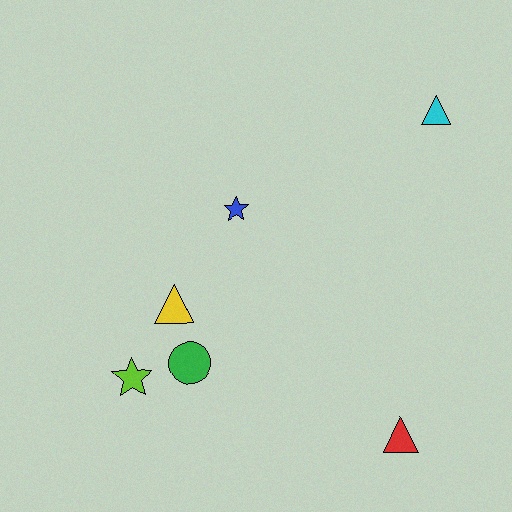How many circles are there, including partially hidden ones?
There is 1 circle.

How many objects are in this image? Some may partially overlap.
There are 6 objects.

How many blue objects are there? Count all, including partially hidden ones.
There is 1 blue object.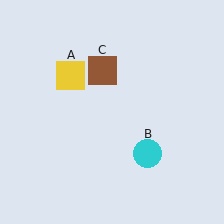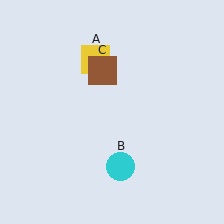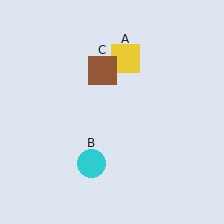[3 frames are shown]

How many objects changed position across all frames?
2 objects changed position: yellow square (object A), cyan circle (object B).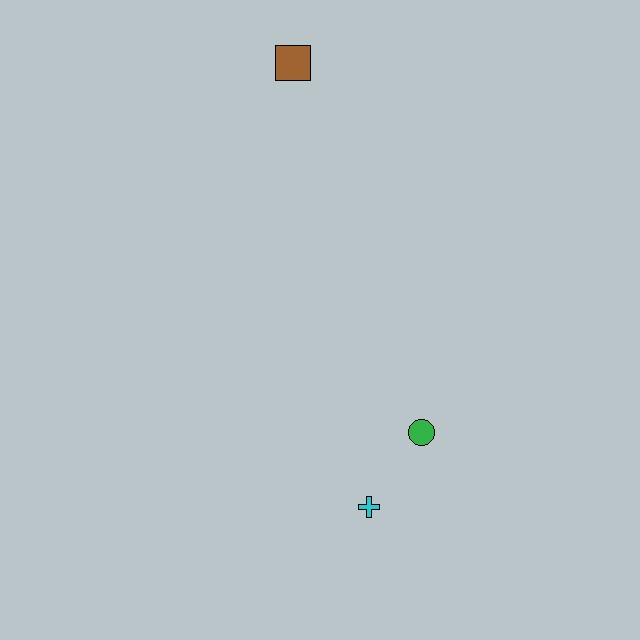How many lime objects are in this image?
There are no lime objects.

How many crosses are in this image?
There is 1 cross.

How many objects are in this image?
There are 3 objects.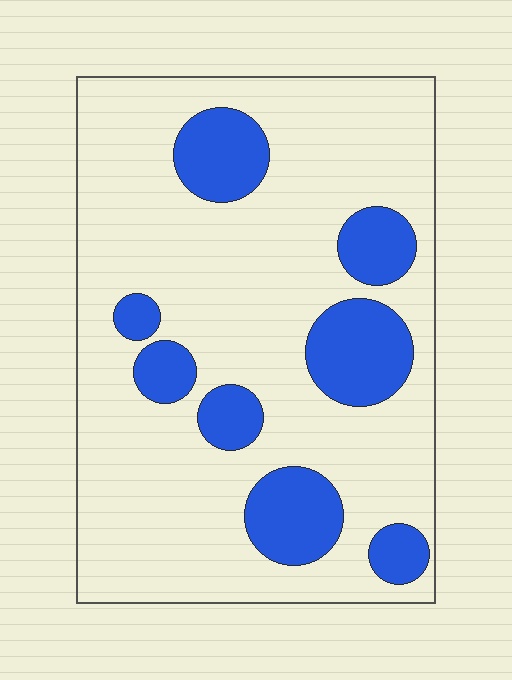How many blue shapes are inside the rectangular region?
8.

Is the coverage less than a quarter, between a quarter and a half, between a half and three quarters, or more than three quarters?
Less than a quarter.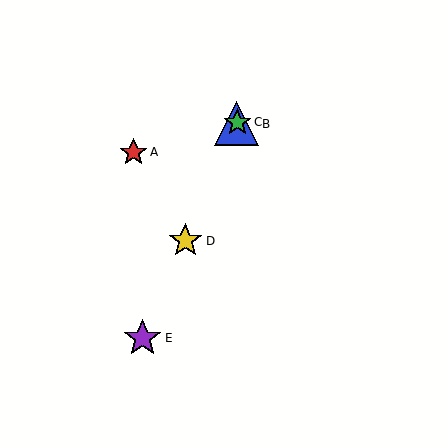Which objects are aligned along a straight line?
Objects B, C, D, E are aligned along a straight line.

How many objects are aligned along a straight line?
4 objects (B, C, D, E) are aligned along a straight line.